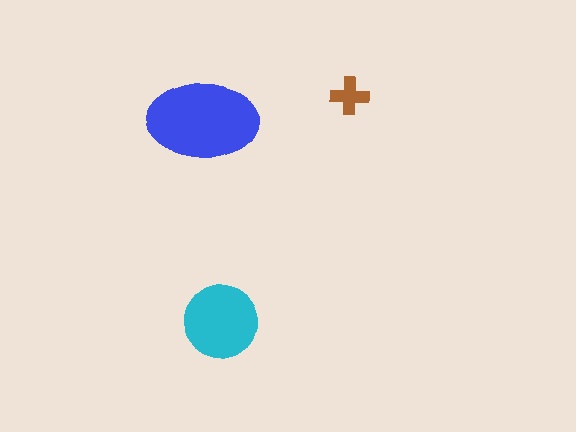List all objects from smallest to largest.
The brown cross, the cyan circle, the blue ellipse.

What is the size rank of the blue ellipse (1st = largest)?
1st.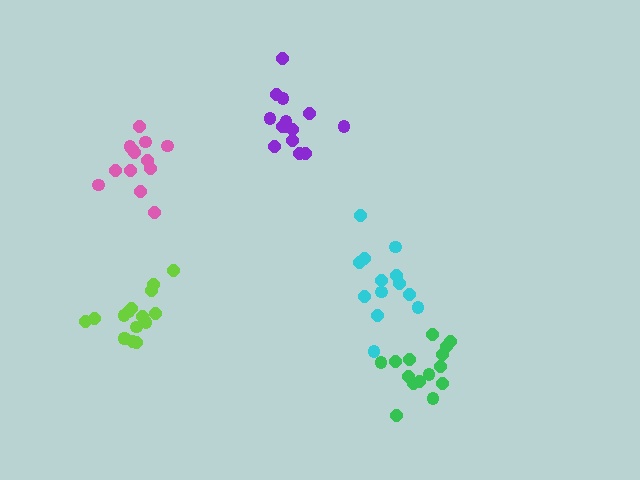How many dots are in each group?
Group 1: 14 dots, Group 2: 16 dots, Group 3: 13 dots, Group 4: 15 dots, Group 5: 13 dots (71 total).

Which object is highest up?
The purple cluster is topmost.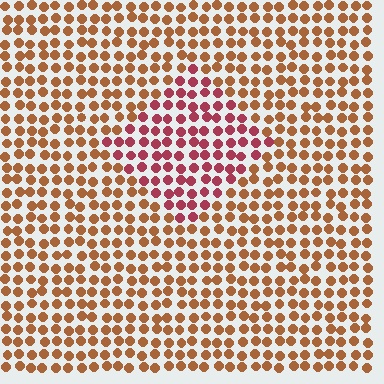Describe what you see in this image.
The image is filled with small brown elements in a uniform arrangement. A diamond-shaped region is visible where the elements are tinted to a slightly different hue, forming a subtle color boundary.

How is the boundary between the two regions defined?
The boundary is defined purely by a slight shift in hue (about 39 degrees). Spacing, size, and orientation are identical on both sides.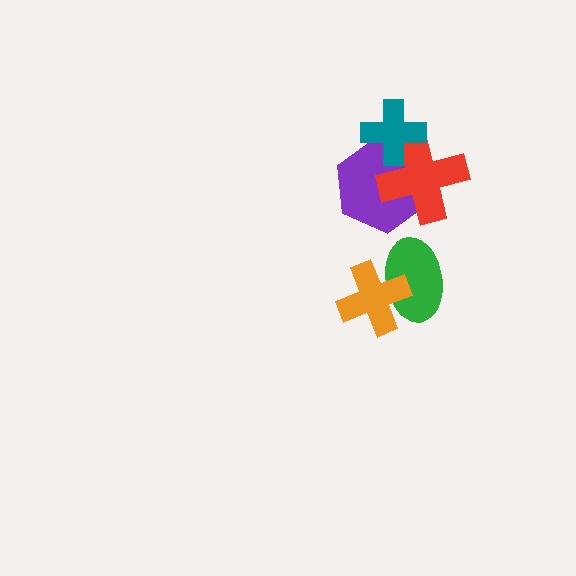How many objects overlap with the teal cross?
2 objects overlap with the teal cross.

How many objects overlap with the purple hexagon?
2 objects overlap with the purple hexagon.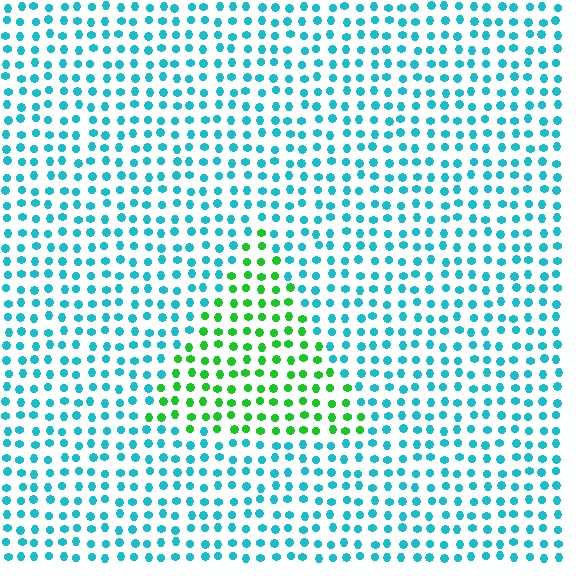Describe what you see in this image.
The image is filled with small cyan elements in a uniform arrangement. A triangle-shaped region is visible where the elements are tinted to a slightly different hue, forming a subtle color boundary.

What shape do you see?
I see a triangle.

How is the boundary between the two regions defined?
The boundary is defined purely by a slight shift in hue (about 60 degrees). Spacing, size, and orientation are identical on both sides.